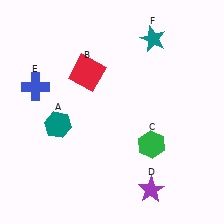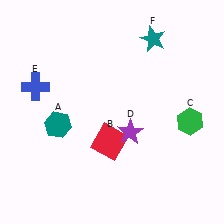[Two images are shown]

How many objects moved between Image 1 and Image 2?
3 objects moved between the two images.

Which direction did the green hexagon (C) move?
The green hexagon (C) moved right.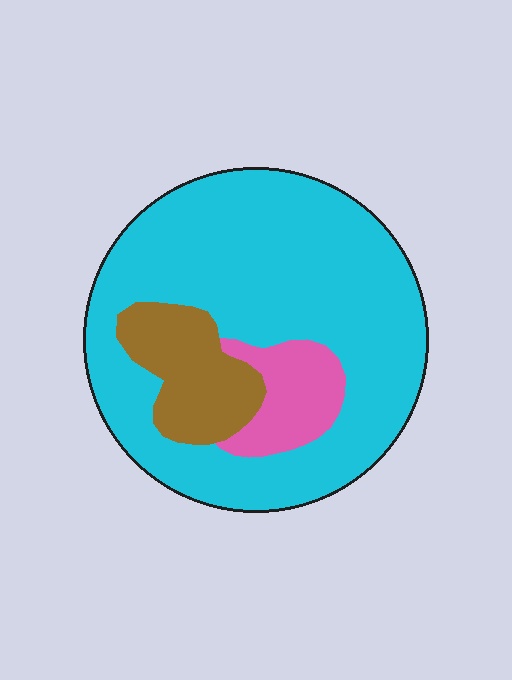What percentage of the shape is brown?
Brown takes up about one eighth (1/8) of the shape.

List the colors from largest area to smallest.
From largest to smallest: cyan, brown, pink.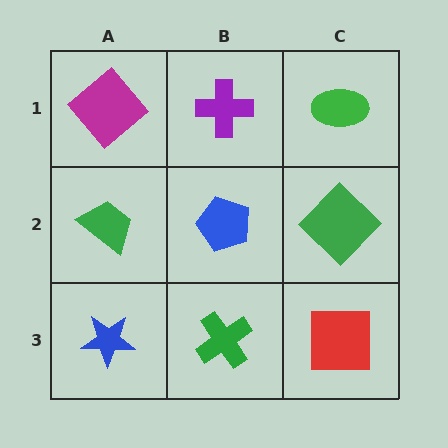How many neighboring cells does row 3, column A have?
2.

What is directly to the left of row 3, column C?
A green cross.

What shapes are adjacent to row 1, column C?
A green diamond (row 2, column C), a purple cross (row 1, column B).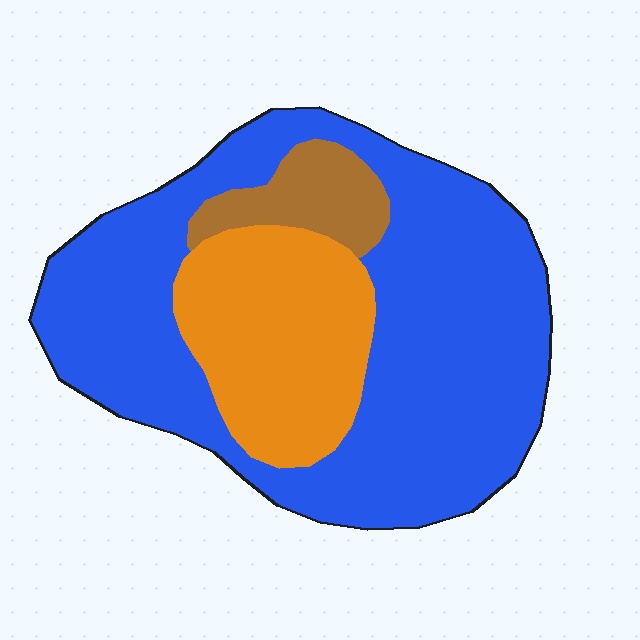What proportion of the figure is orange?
Orange covers 24% of the figure.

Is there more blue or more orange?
Blue.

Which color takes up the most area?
Blue, at roughly 65%.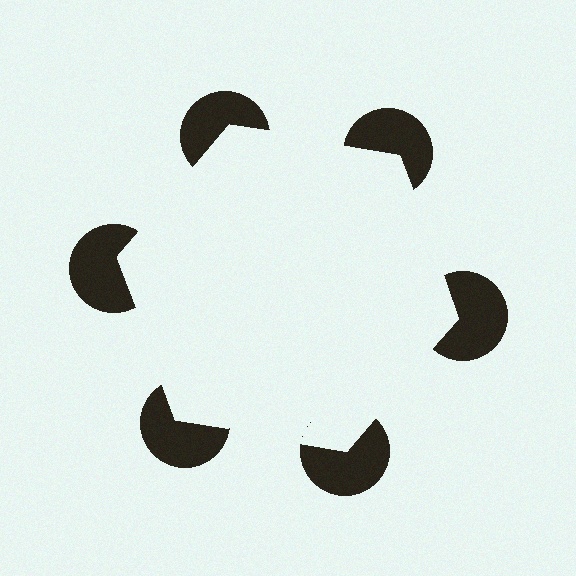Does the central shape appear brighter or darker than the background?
It typically appears slightly brighter than the background, even though no actual brightness change is drawn.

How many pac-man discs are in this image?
There are 6 — one at each vertex of the illusory hexagon.